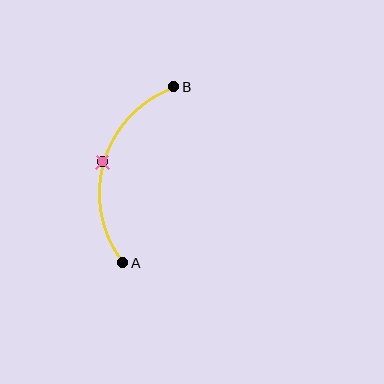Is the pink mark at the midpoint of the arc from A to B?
Yes. The pink mark lies on the arc at equal arc-length from both A and B — it is the arc midpoint.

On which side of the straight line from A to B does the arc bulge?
The arc bulges to the left of the straight line connecting A and B.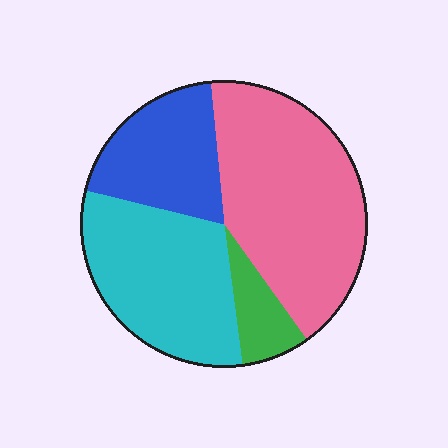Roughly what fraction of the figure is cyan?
Cyan takes up about one third (1/3) of the figure.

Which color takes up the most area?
Pink, at roughly 40%.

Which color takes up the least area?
Green, at roughly 10%.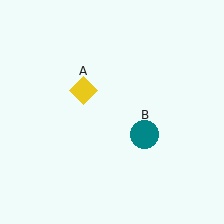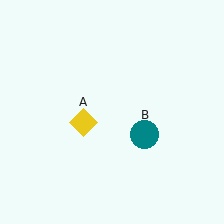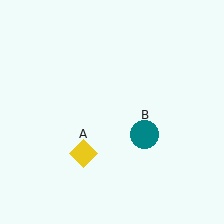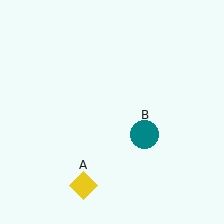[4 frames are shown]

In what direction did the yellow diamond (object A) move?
The yellow diamond (object A) moved down.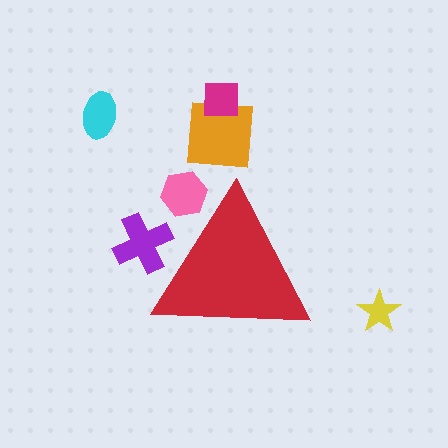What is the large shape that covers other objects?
A red triangle.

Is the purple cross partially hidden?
Yes, the purple cross is partially hidden behind the red triangle.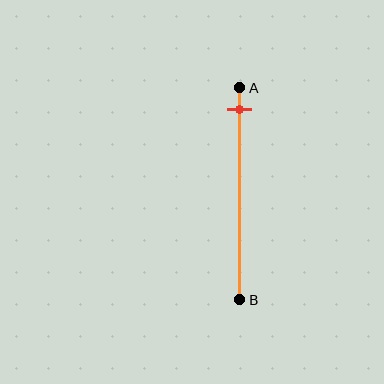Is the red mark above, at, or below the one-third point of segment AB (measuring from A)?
The red mark is above the one-third point of segment AB.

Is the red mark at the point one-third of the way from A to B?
No, the mark is at about 10% from A, not at the 33% one-third point.